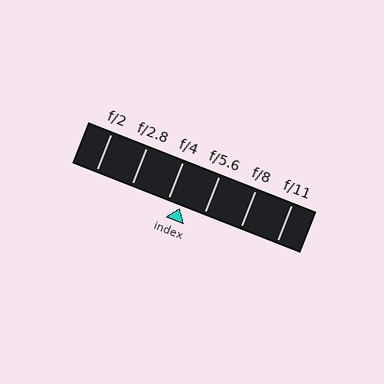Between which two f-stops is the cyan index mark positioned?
The index mark is between f/4 and f/5.6.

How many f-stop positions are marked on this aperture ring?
There are 6 f-stop positions marked.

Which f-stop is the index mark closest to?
The index mark is closest to f/4.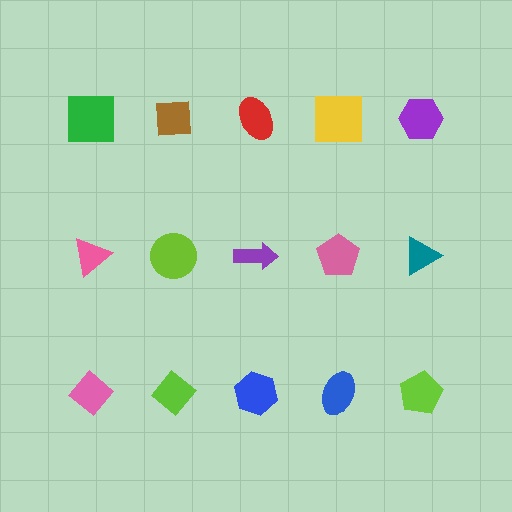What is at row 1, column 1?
A green square.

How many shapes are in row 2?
5 shapes.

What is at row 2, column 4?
A pink pentagon.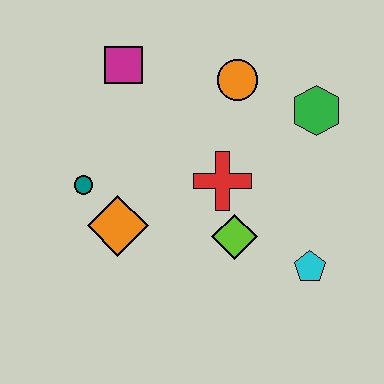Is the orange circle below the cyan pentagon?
No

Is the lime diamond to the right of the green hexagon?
No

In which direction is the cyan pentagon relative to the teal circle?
The cyan pentagon is to the right of the teal circle.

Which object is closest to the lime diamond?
The red cross is closest to the lime diamond.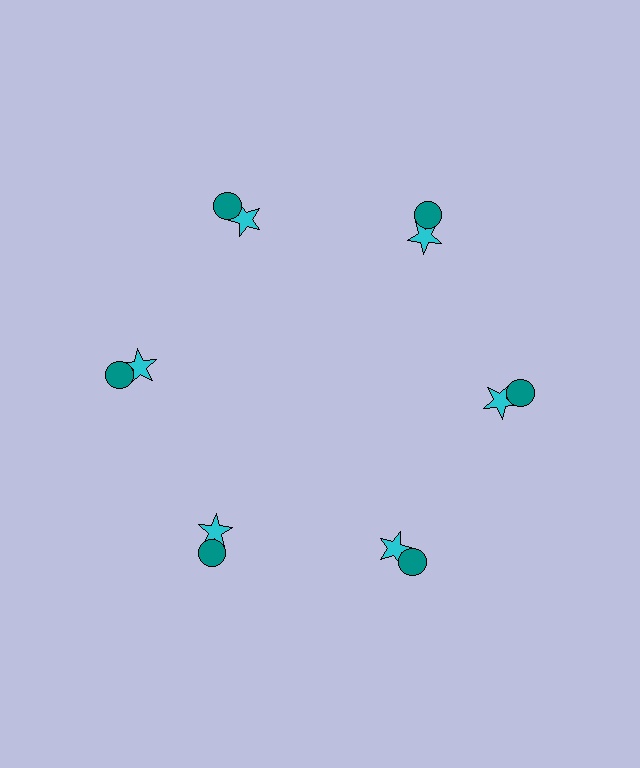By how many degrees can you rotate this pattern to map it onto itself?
The pattern maps onto itself every 60 degrees of rotation.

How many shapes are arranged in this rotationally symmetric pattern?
There are 12 shapes, arranged in 6 groups of 2.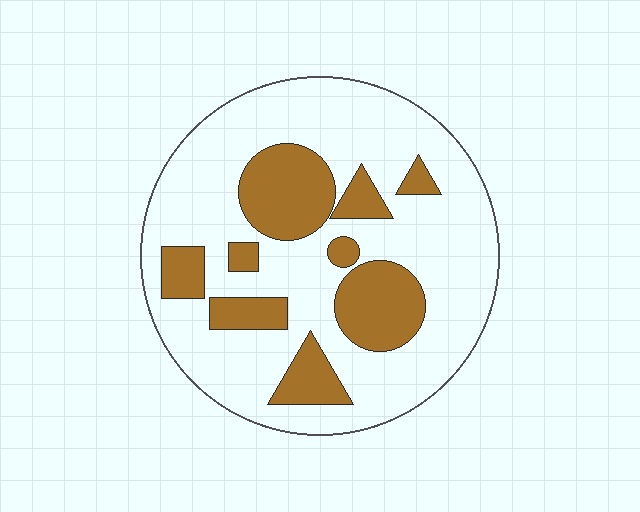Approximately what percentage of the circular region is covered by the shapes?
Approximately 25%.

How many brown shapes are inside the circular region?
9.